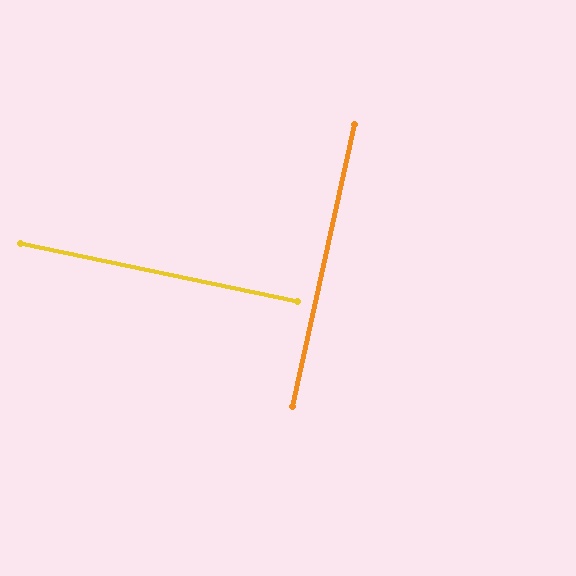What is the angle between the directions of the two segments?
Approximately 89 degrees.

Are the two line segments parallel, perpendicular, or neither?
Perpendicular — they meet at approximately 89°.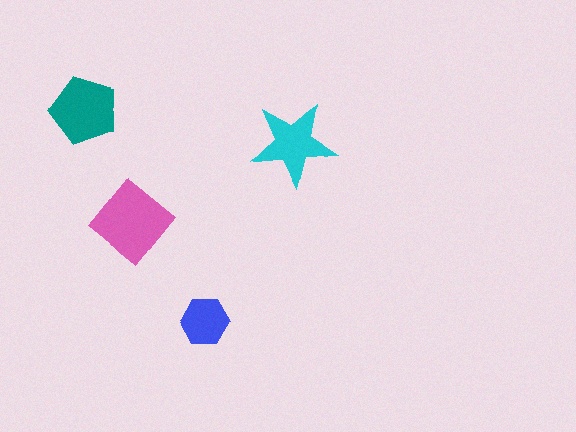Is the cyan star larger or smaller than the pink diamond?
Smaller.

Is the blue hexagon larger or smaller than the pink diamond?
Smaller.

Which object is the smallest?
The blue hexagon.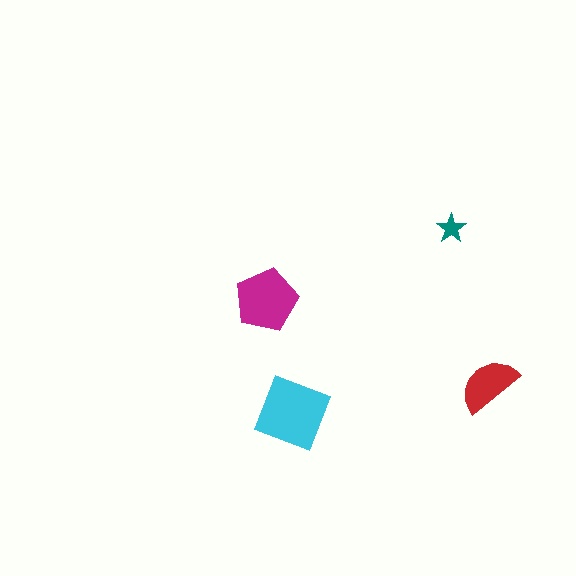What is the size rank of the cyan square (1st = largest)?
1st.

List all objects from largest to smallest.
The cyan square, the magenta pentagon, the red semicircle, the teal star.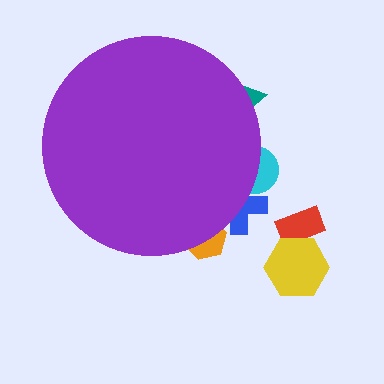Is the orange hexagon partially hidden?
Yes, the orange hexagon is partially hidden behind the purple circle.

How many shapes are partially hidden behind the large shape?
4 shapes are partially hidden.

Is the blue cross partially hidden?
Yes, the blue cross is partially hidden behind the purple circle.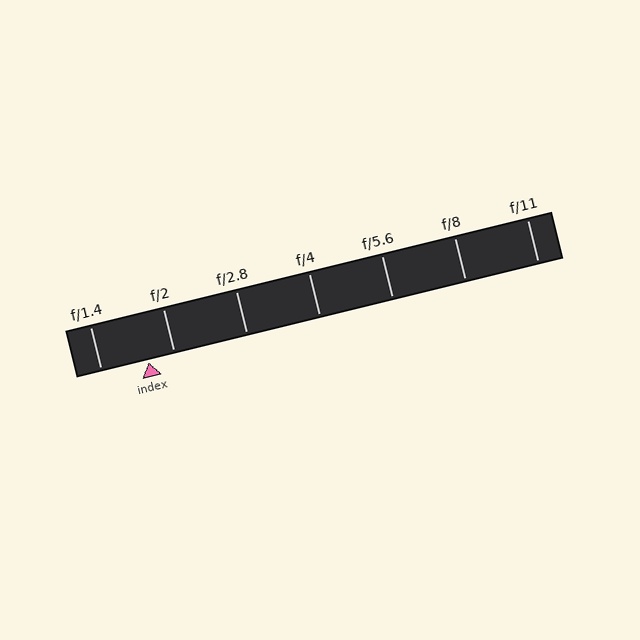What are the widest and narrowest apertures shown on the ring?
The widest aperture shown is f/1.4 and the narrowest is f/11.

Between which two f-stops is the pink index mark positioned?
The index mark is between f/1.4 and f/2.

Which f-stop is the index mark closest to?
The index mark is closest to f/2.